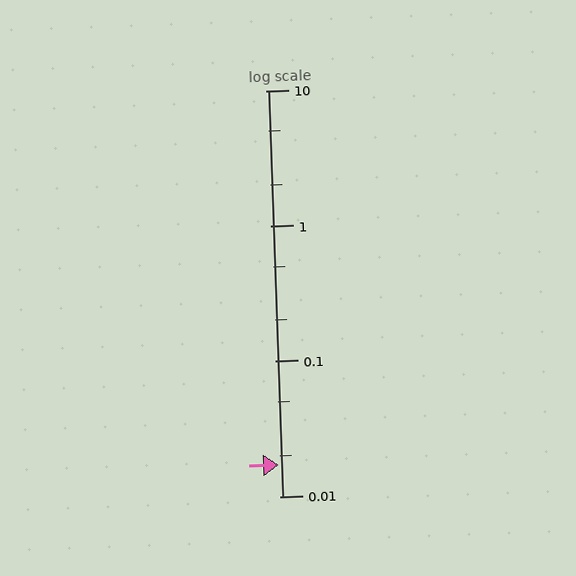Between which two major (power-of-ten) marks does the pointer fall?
The pointer is between 0.01 and 0.1.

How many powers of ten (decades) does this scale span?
The scale spans 3 decades, from 0.01 to 10.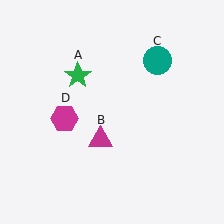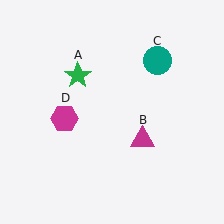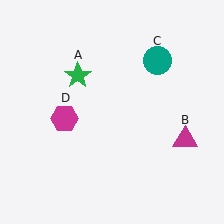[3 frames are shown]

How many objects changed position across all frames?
1 object changed position: magenta triangle (object B).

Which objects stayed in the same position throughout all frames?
Green star (object A) and teal circle (object C) and magenta hexagon (object D) remained stationary.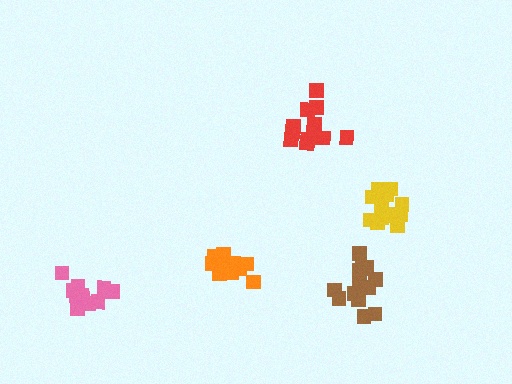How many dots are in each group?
Group 1: 13 dots, Group 2: 12 dots, Group 3: 14 dots, Group 4: 13 dots, Group 5: 11 dots (63 total).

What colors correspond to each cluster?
The clusters are colored: brown, red, yellow, orange, pink.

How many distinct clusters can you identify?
There are 5 distinct clusters.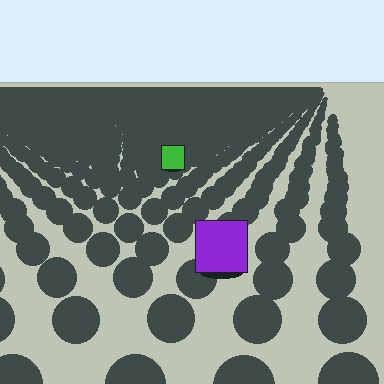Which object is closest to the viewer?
The purple square is closest. The texture marks near it are larger and more spread out.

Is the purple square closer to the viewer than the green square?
Yes. The purple square is closer — you can tell from the texture gradient: the ground texture is coarser near it.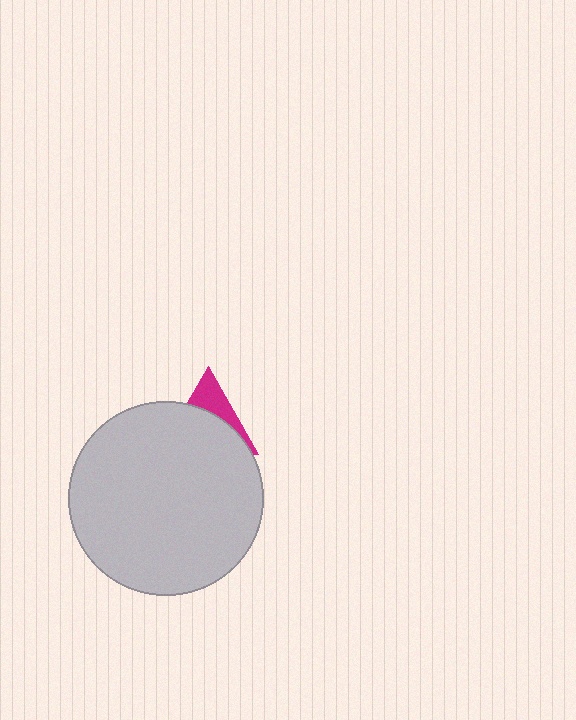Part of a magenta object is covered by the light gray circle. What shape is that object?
It is a triangle.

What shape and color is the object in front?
The object in front is a light gray circle.